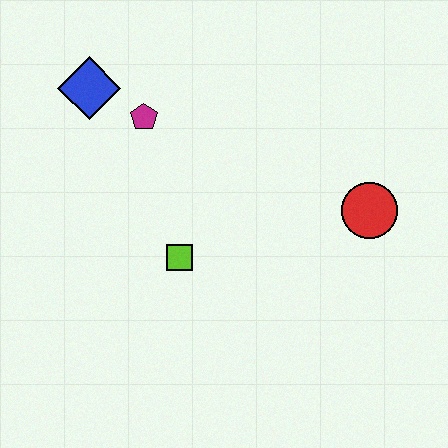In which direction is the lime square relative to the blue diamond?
The lime square is below the blue diamond.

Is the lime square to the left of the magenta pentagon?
No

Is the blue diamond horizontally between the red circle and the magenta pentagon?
No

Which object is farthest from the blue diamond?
The red circle is farthest from the blue diamond.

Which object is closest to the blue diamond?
The magenta pentagon is closest to the blue diamond.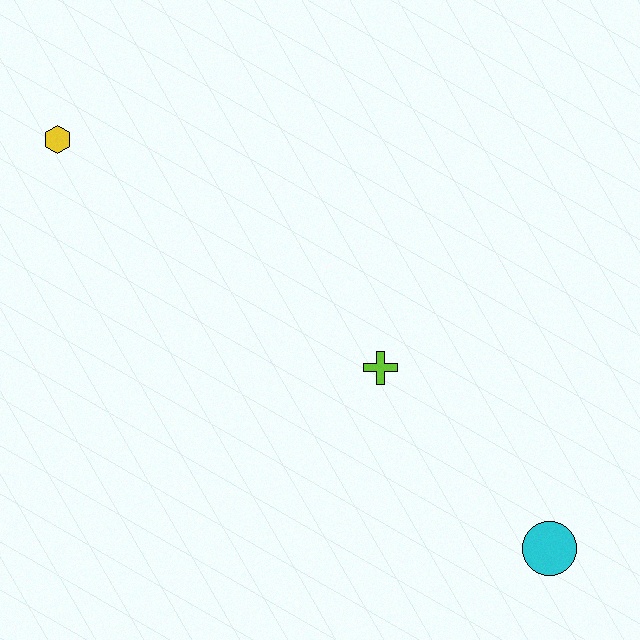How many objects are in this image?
There are 3 objects.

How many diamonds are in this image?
There are no diamonds.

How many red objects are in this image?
There are no red objects.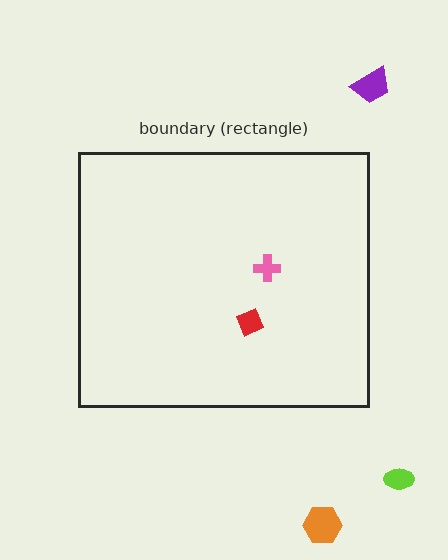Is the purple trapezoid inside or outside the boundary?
Outside.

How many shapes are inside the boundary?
2 inside, 3 outside.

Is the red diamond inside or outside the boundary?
Inside.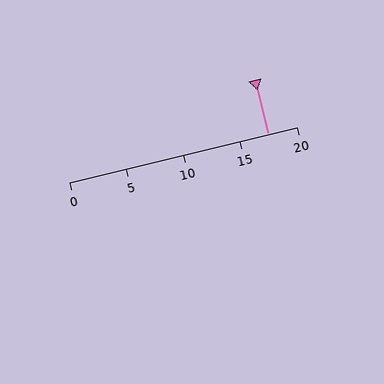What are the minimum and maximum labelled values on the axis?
The axis runs from 0 to 20.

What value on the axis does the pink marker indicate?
The marker indicates approximately 17.5.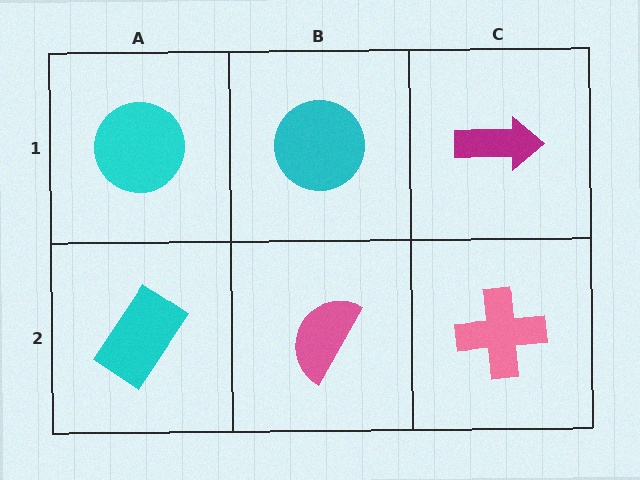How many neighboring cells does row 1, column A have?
2.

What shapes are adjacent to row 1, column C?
A pink cross (row 2, column C), a cyan circle (row 1, column B).